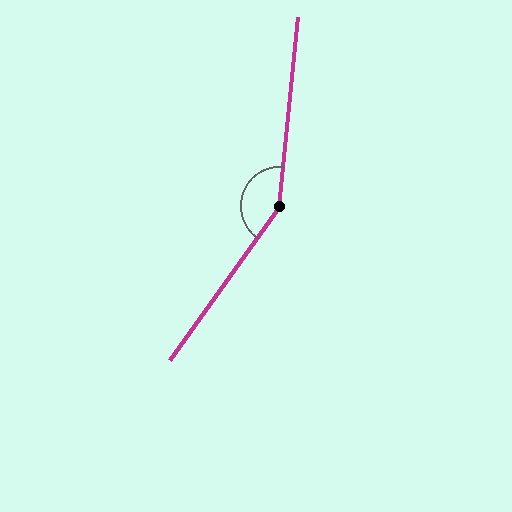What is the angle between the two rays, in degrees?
Approximately 150 degrees.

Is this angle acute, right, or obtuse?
It is obtuse.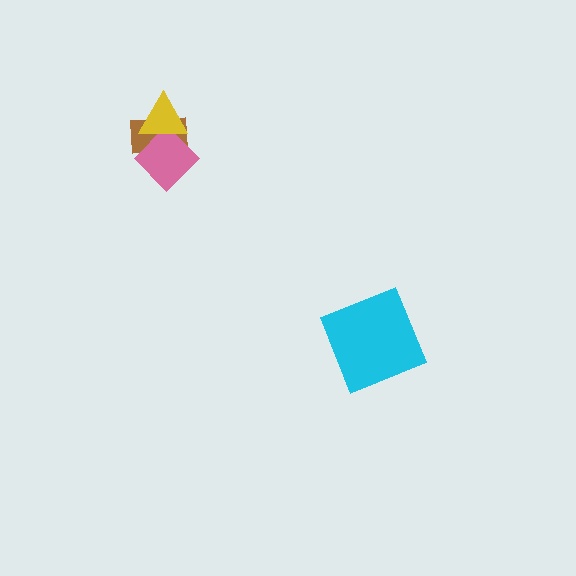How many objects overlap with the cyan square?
0 objects overlap with the cyan square.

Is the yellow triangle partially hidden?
No, no other shape covers it.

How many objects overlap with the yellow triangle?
2 objects overlap with the yellow triangle.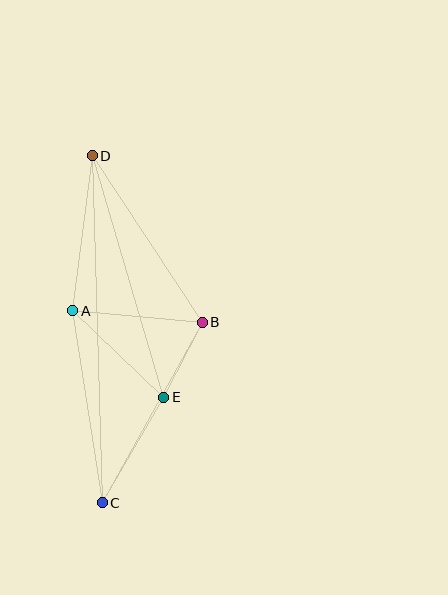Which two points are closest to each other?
Points B and E are closest to each other.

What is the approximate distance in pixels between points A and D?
The distance between A and D is approximately 156 pixels.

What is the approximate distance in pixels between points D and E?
The distance between D and E is approximately 252 pixels.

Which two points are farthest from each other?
Points C and D are farthest from each other.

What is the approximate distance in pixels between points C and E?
The distance between C and E is approximately 122 pixels.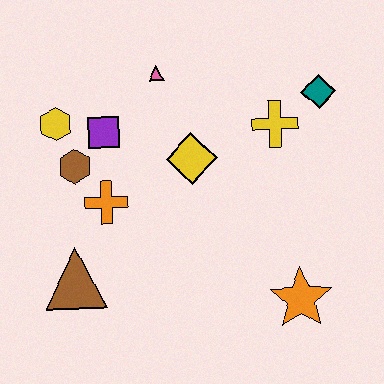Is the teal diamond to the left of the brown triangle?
No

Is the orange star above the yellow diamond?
No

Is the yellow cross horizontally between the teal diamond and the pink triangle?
Yes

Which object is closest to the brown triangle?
The orange cross is closest to the brown triangle.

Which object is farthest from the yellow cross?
The brown triangle is farthest from the yellow cross.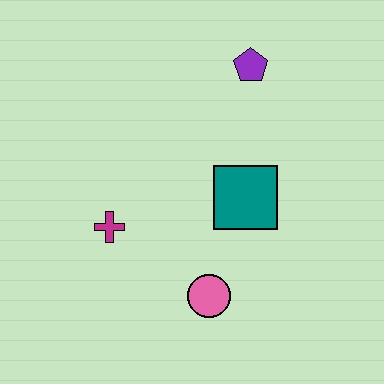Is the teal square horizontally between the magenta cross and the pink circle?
No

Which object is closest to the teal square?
The pink circle is closest to the teal square.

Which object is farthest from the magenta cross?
The purple pentagon is farthest from the magenta cross.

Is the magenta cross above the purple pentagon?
No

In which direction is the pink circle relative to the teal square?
The pink circle is below the teal square.